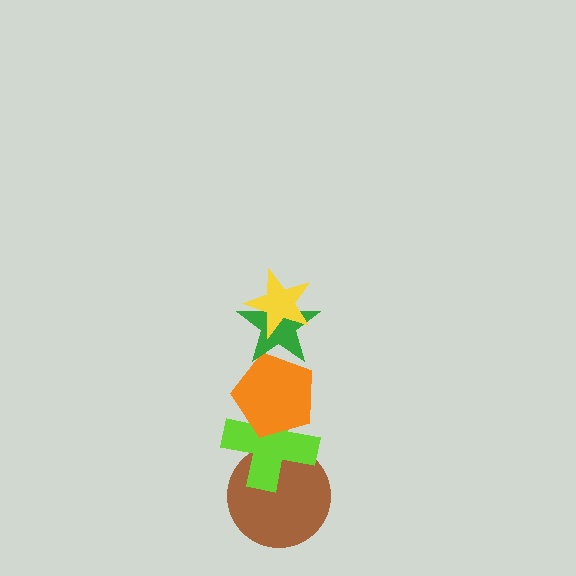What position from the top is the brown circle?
The brown circle is 5th from the top.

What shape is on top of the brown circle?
The lime cross is on top of the brown circle.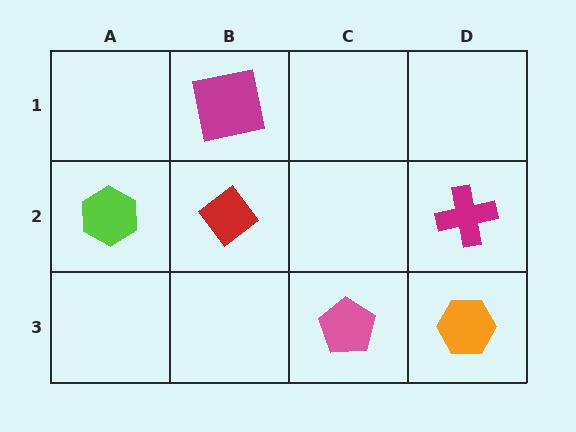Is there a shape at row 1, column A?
No, that cell is empty.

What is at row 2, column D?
A magenta cross.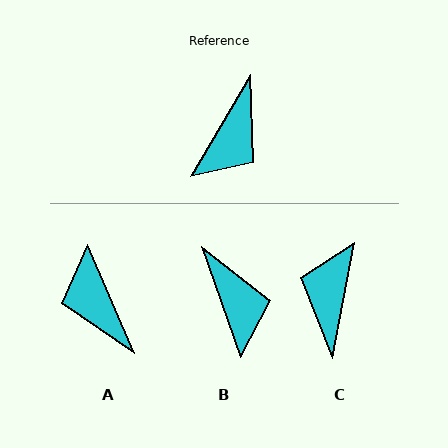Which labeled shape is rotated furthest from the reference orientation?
C, about 160 degrees away.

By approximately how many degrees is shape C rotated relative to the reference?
Approximately 160 degrees clockwise.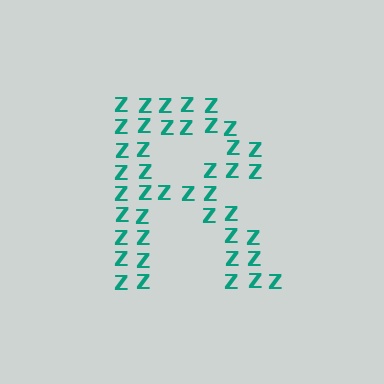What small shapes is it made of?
It is made of small letter Z's.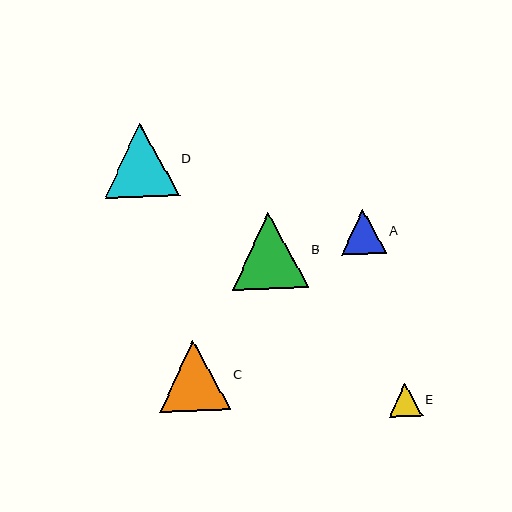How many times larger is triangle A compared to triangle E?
Triangle A is approximately 1.3 times the size of triangle E.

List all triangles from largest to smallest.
From largest to smallest: B, D, C, A, E.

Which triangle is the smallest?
Triangle E is the smallest with a size of approximately 34 pixels.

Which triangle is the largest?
Triangle B is the largest with a size of approximately 77 pixels.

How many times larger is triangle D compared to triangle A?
Triangle D is approximately 1.6 times the size of triangle A.